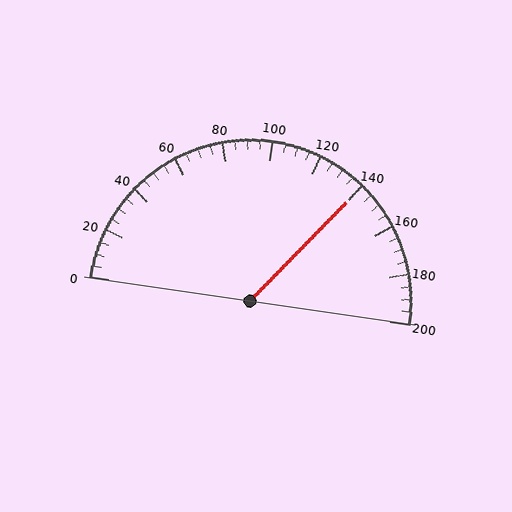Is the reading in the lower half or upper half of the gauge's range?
The reading is in the upper half of the range (0 to 200).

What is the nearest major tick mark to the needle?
The nearest major tick mark is 140.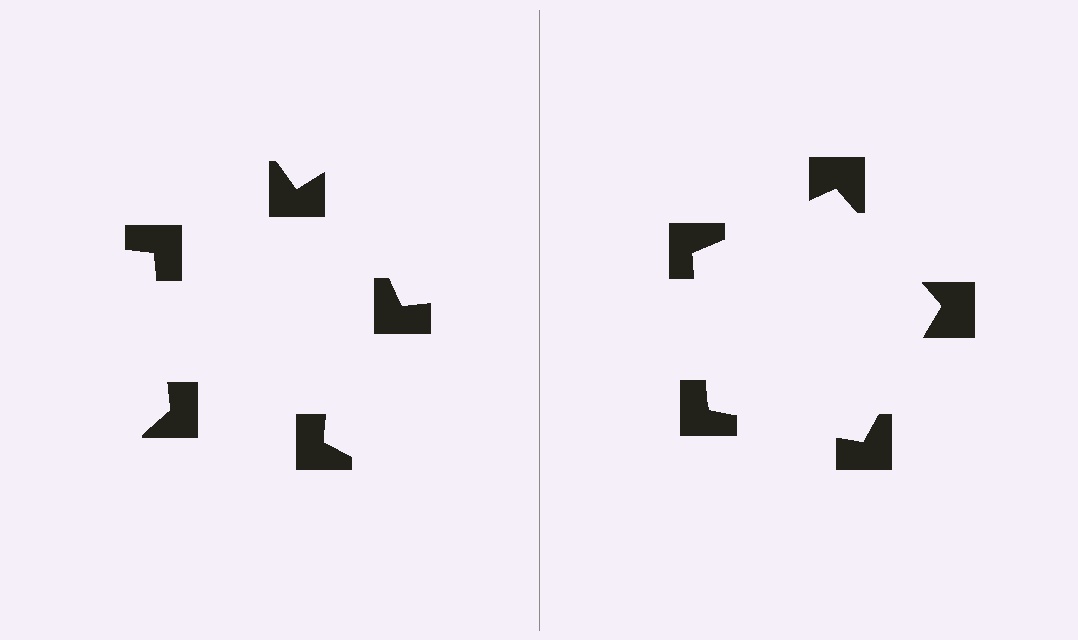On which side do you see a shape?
An illusory pentagon appears on the right side. On the left side the wedge cuts are rotated, so no coherent shape forms.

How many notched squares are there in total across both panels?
10 — 5 on each side.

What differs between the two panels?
The notched squares are positioned identically on both sides; only the wedge orientations differ. On the right they align to a pentagon; on the left they are misaligned.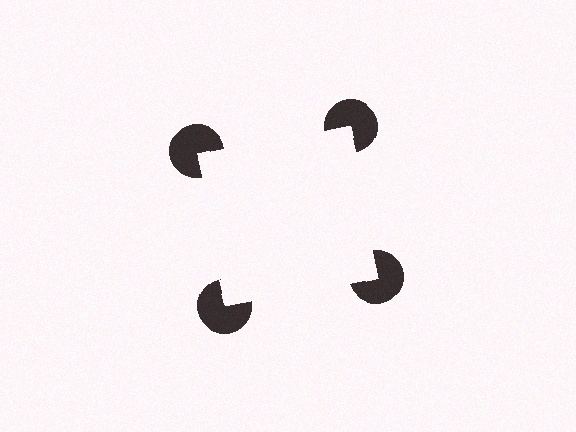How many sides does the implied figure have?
4 sides.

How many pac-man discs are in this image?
There are 4 — one at each vertex of the illusory square.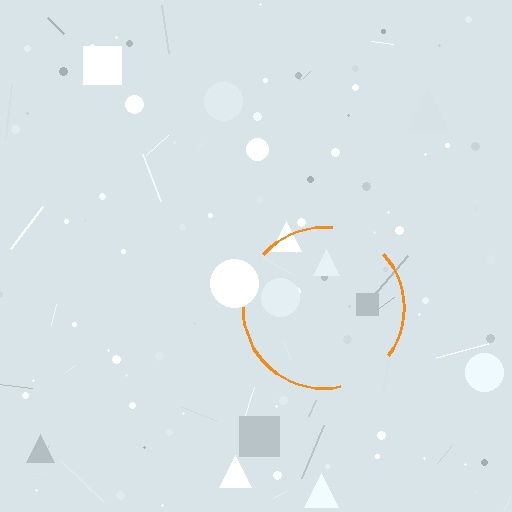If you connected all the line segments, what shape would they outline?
They would outline a circle.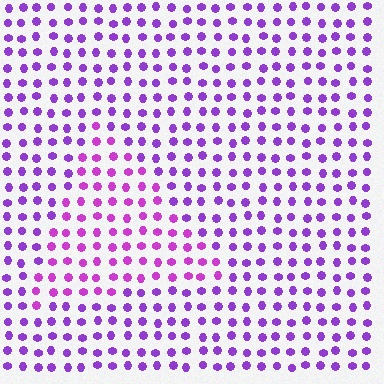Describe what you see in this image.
The image is filled with small purple elements in a uniform arrangement. A triangle-shaped region is visible where the elements are tinted to a slightly different hue, forming a subtle color boundary.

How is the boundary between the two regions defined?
The boundary is defined purely by a slight shift in hue (about 25 degrees). Spacing, size, and orientation are identical on both sides.